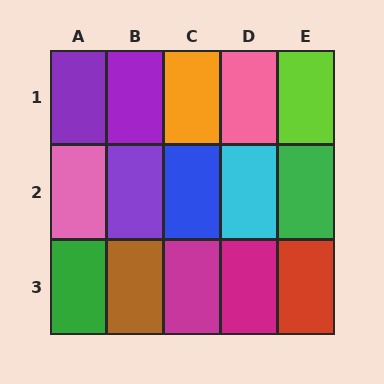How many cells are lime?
1 cell is lime.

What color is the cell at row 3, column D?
Magenta.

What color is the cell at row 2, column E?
Green.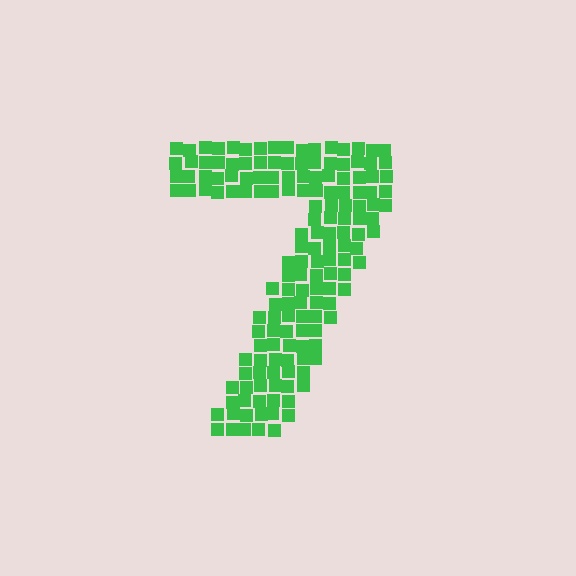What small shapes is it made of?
It is made of small squares.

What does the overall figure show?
The overall figure shows the digit 7.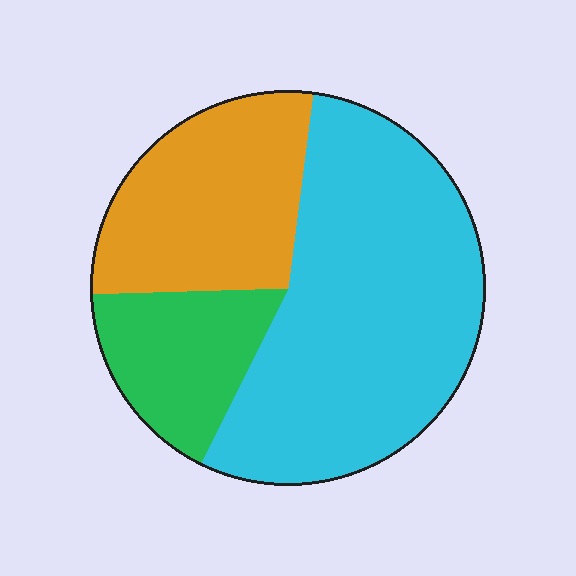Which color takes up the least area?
Green, at roughly 15%.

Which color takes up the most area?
Cyan, at roughly 55%.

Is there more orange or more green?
Orange.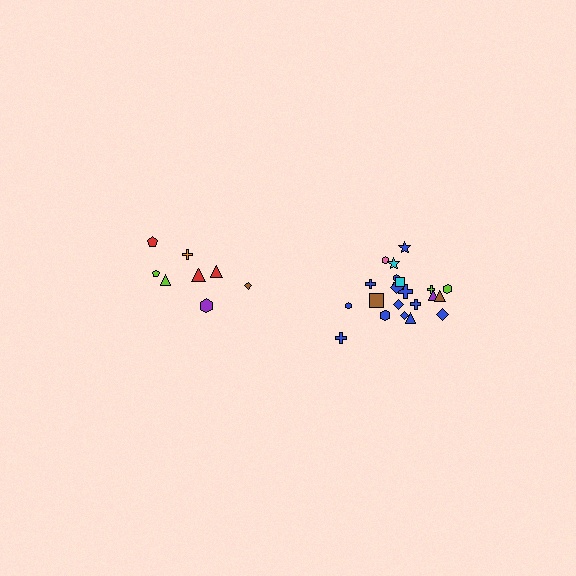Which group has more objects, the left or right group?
The right group.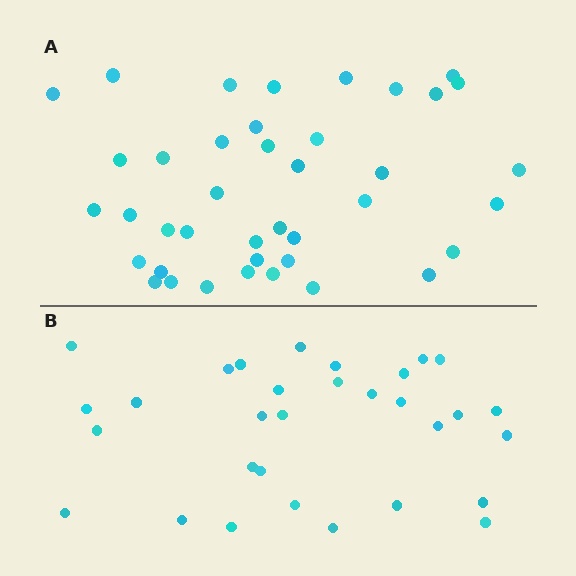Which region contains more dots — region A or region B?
Region A (the top region) has more dots.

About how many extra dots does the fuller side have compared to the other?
Region A has roughly 8 or so more dots than region B.